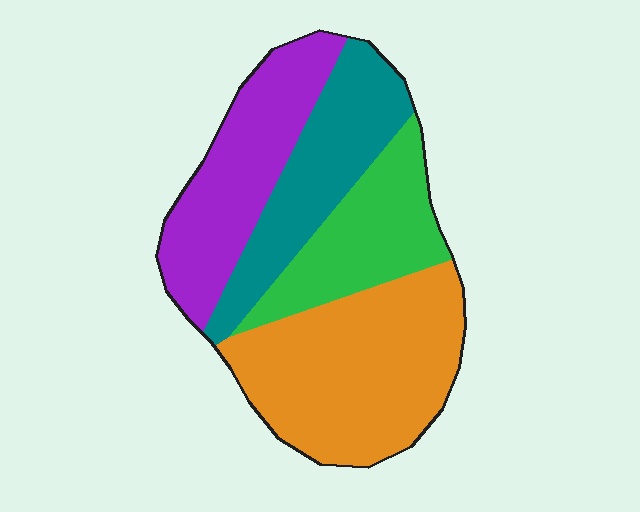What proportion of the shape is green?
Green takes up between a sixth and a third of the shape.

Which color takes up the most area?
Orange, at roughly 35%.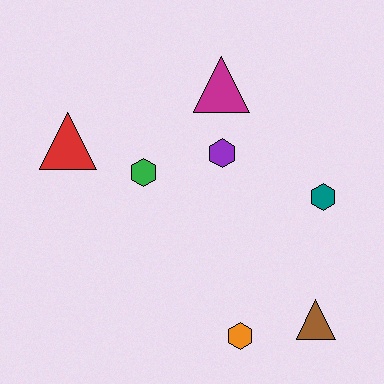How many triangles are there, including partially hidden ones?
There are 3 triangles.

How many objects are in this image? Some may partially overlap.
There are 7 objects.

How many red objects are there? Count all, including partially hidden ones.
There is 1 red object.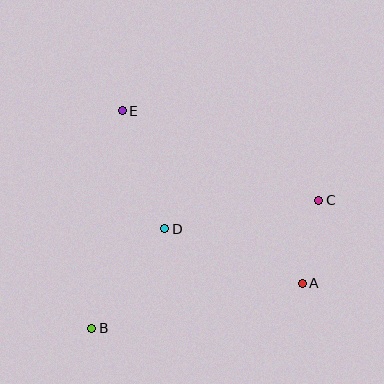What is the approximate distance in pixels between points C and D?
The distance between C and D is approximately 156 pixels.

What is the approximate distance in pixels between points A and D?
The distance between A and D is approximately 148 pixels.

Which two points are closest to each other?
Points A and C are closest to each other.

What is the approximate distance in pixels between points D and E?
The distance between D and E is approximately 126 pixels.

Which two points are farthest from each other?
Points B and C are farthest from each other.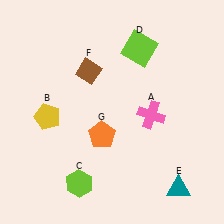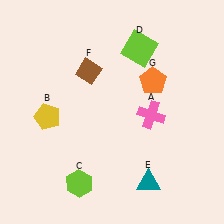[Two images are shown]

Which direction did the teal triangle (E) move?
The teal triangle (E) moved left.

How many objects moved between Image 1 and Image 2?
2 objects moved between the two images.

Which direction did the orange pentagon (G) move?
The orange pentagon (G) moved up.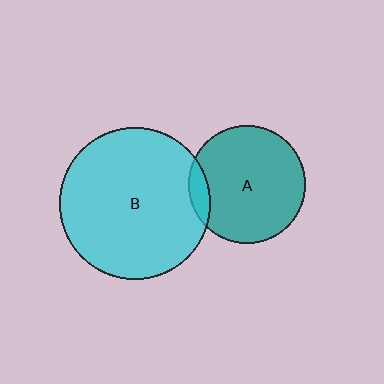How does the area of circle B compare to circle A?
Approximately 1.7 times.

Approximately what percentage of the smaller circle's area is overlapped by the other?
Approximately 10%.